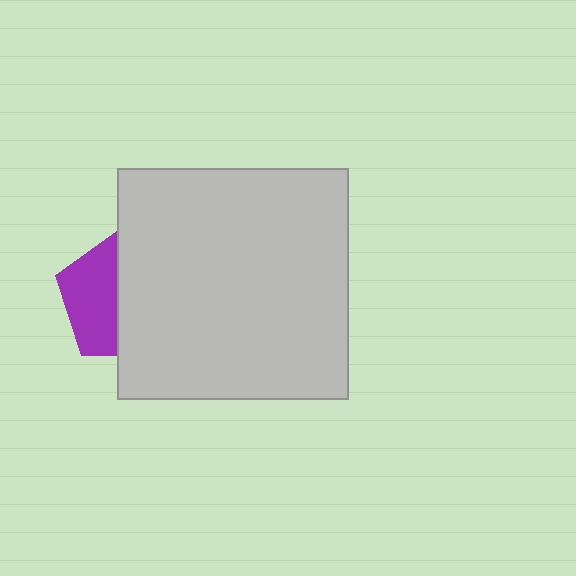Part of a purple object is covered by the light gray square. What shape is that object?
It is a pentagon.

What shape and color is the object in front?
The object in front is a light gray square.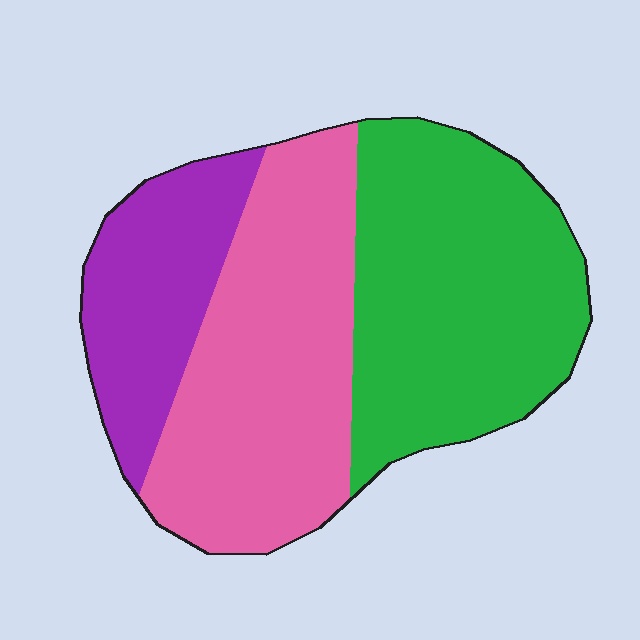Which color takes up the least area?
Purple, at roughly 20%.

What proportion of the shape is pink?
Pink covers 39% of the shape.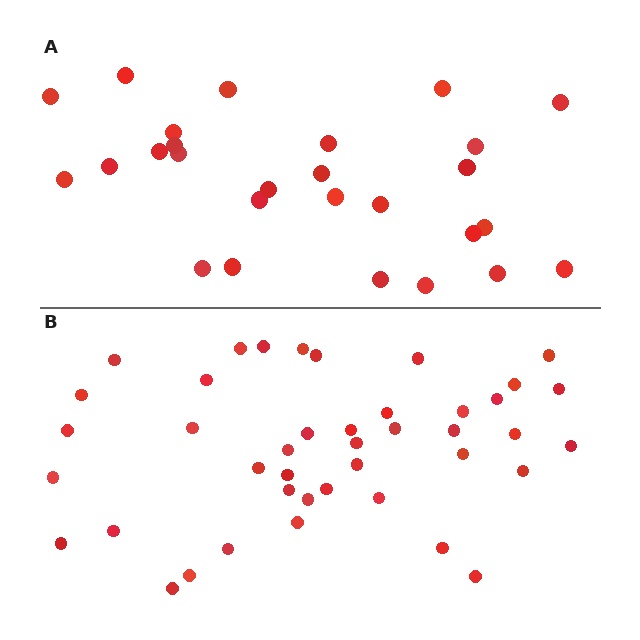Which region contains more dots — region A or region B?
Region B (the bottom region) has more dots.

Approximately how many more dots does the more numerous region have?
Region B has approximately 15 more dots than region A.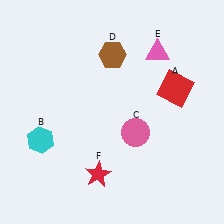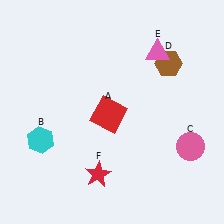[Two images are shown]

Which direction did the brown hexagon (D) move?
The brown hexagon (D) moved right.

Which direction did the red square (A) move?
The red square (A) moved left.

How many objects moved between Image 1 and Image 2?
3 objects moved between the two images.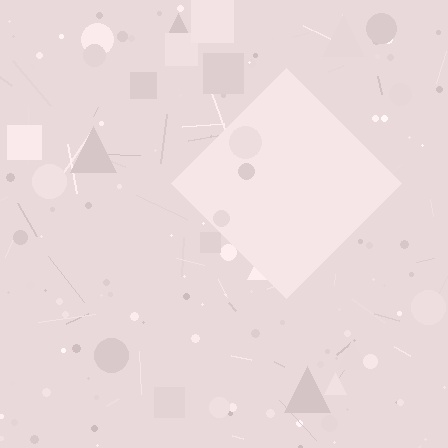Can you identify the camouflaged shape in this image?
The camouflaged shape is a diamond.